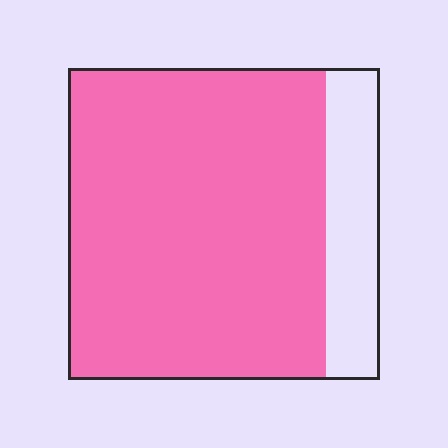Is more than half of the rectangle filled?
Yes.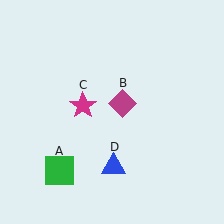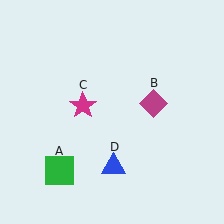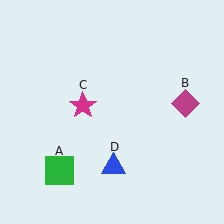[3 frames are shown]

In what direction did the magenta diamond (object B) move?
The magenta diamond (object B) moved right.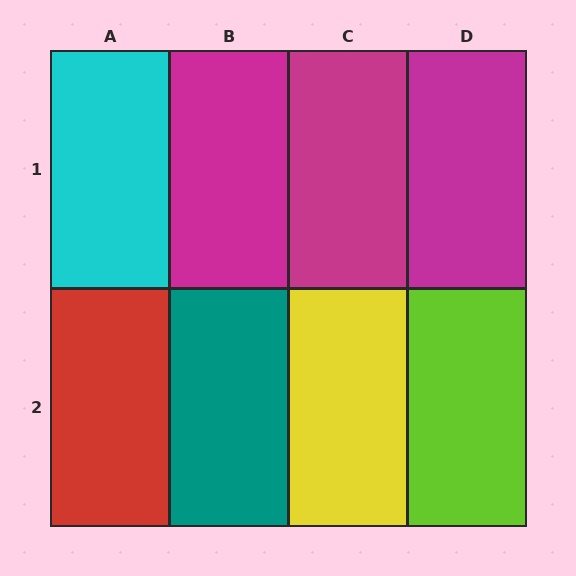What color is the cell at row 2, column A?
Red.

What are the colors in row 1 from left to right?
Cyan, magenta, magenta, magenta.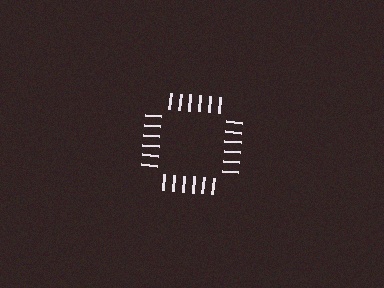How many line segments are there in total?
24 — 6 along each of the 4 edges.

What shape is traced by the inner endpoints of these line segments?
An illusory square — the line segments terminate on its edges but no continuous stroke is drawn.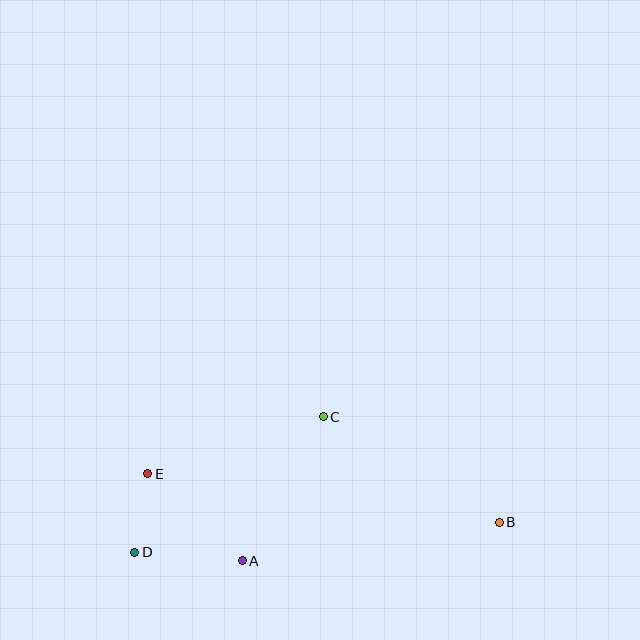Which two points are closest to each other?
Points D and E are closest to each other.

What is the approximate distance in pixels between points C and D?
The distance between C and D is approximately 232 pixels.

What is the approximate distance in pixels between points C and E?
The distance between C and E is approximately 184 pixels.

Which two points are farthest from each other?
Points B and D are farthest from each other.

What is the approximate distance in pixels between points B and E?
The distance between B and E is approximately 355 pixels.